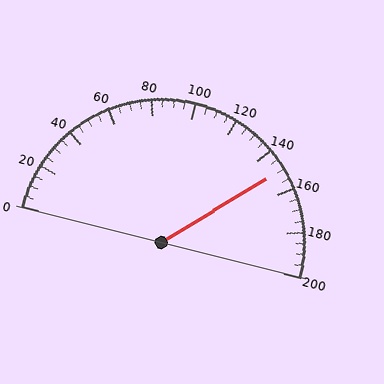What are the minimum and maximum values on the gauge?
The gauge ranges from 0 to 200.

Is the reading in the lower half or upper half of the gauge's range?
The reading is in the upper half of the range (0 to 200).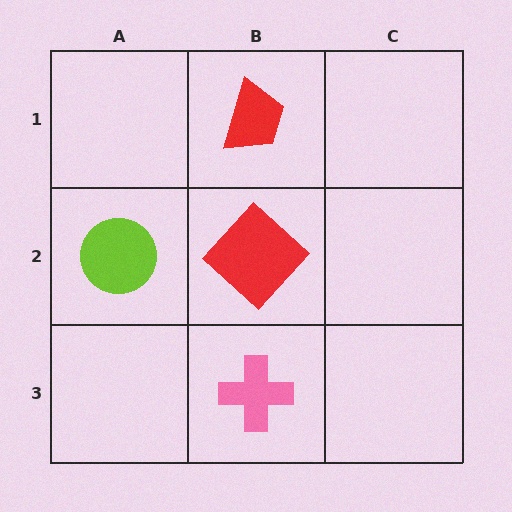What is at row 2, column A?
A lime circle.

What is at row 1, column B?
A red trapezoid.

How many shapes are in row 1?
1 shape.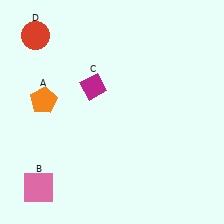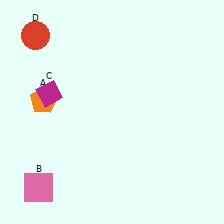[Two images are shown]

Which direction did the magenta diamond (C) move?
The magenta diamond (C) moved left.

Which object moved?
The magenta diamond (C) moved left.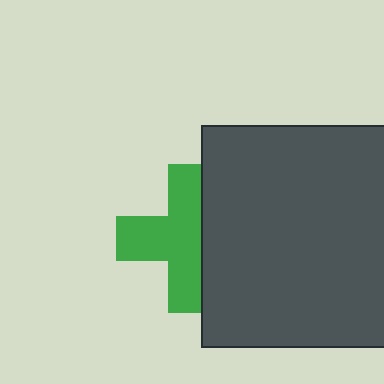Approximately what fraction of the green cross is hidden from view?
Roughly 36% of the green cross is hidden behind the dark gray square.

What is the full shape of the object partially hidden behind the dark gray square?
The partially hidden object is a green cross.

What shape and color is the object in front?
The object in front is a dark gray square.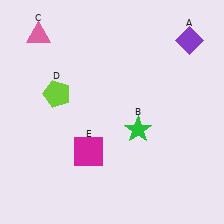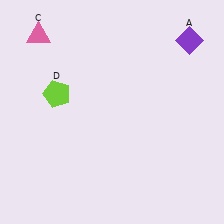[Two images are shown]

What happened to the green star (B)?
The green star (B) was removed in Image 2. It was in the bottom-right area of Image 1.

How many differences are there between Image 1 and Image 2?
There are 2 differences between the two images.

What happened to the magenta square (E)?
The magenta square (E) was removed in Image 2. It was in the bottom-left area of Image 1.